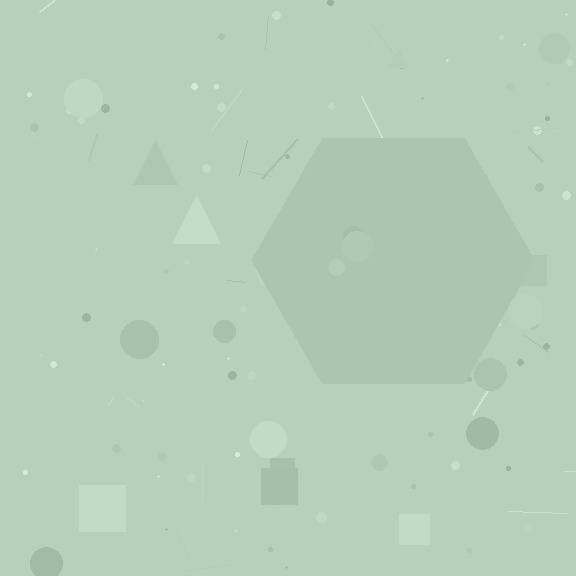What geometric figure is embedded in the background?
A hexagon is embedded in the background.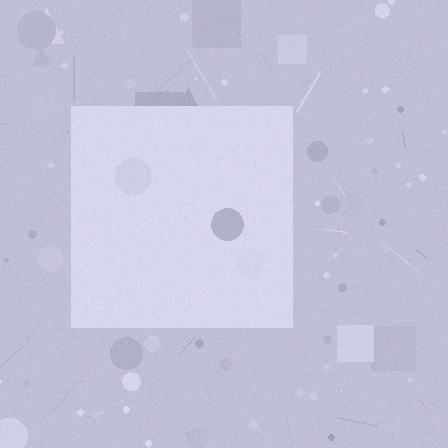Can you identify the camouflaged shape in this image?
The camouflaged shape is a square.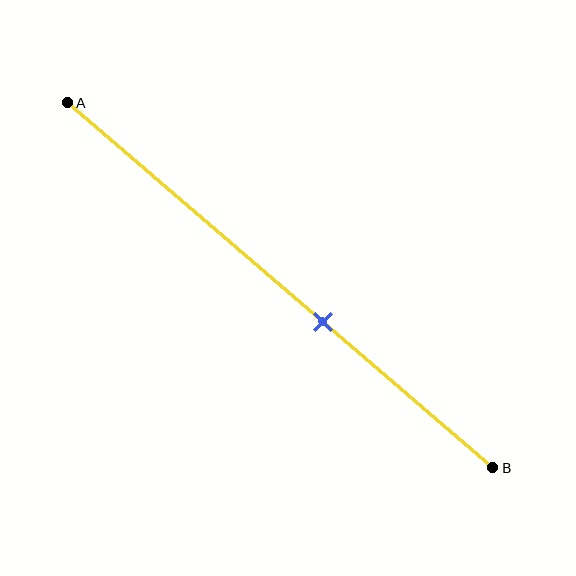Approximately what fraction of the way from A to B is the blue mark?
The blue mark is approximately 60% of the way from A to B.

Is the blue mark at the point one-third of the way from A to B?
No, the mark is at about 60% from A, not at the 33% one-third point.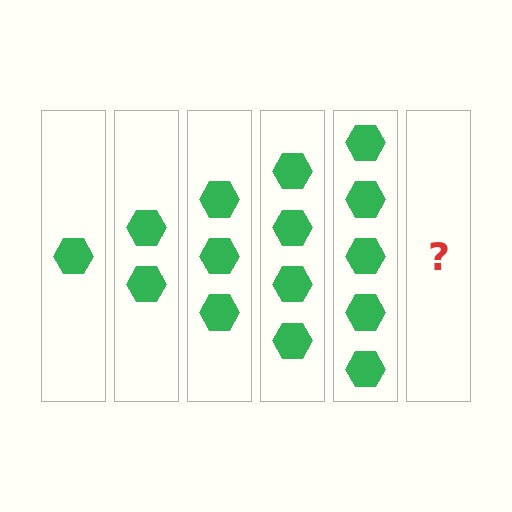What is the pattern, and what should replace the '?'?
The pattern is that each step adds one more hexagon. The '?' should be 6 hexagons.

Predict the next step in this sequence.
The next step is 6 hexagons.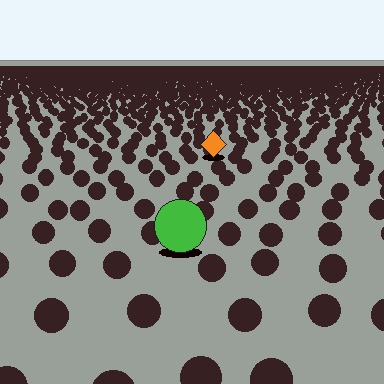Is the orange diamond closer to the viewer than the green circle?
No. The green circle is closer — you can tell from the texture gradient: the ground texture is coarser near it.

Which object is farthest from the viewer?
The orange diamond is farthest from the viewer. It appears smaller and the ground texture around it is denser.